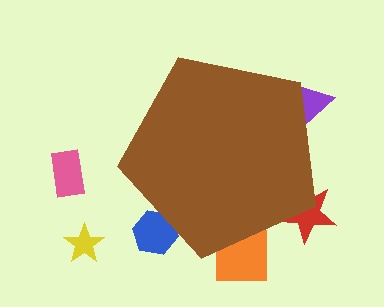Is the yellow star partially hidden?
No, the yellow star is fully visible.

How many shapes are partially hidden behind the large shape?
4 shapes are partially hidden.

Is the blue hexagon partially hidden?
Yes, the blue hexagon is partially hidden behind the brown pentagon.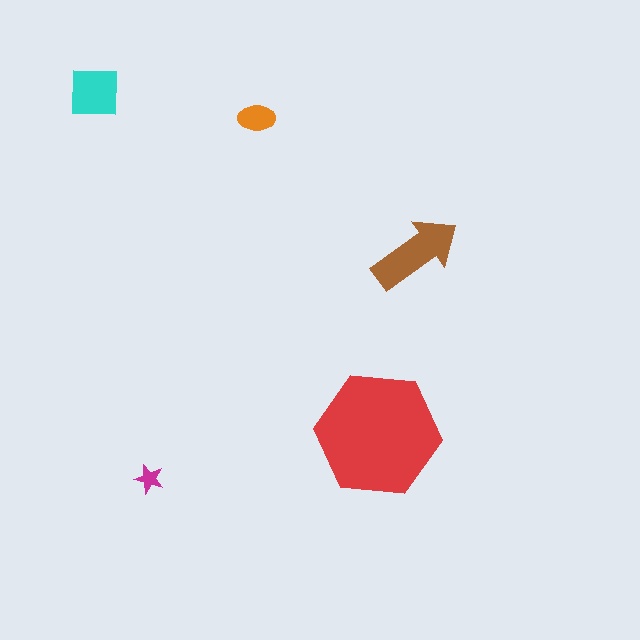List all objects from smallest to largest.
The magenta star, the orange ellipse, the cyan square, the brown arrow, the red hexagon.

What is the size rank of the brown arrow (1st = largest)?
2nd.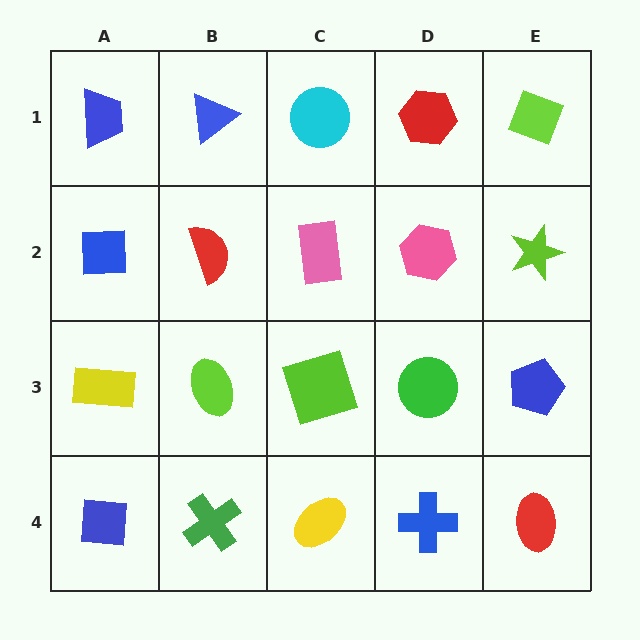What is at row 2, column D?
A pink hexagon.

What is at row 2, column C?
A pink rectangle.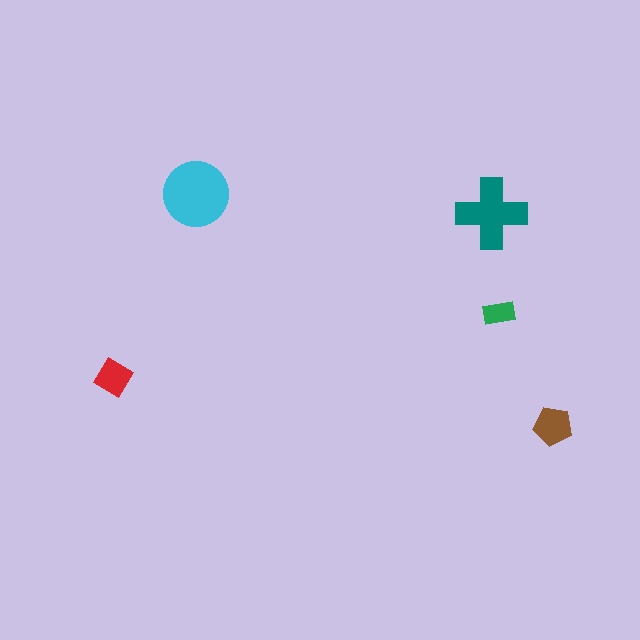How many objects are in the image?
There are 5 objects in the image.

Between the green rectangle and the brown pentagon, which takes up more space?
The brown pentagon.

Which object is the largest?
The cyan circle.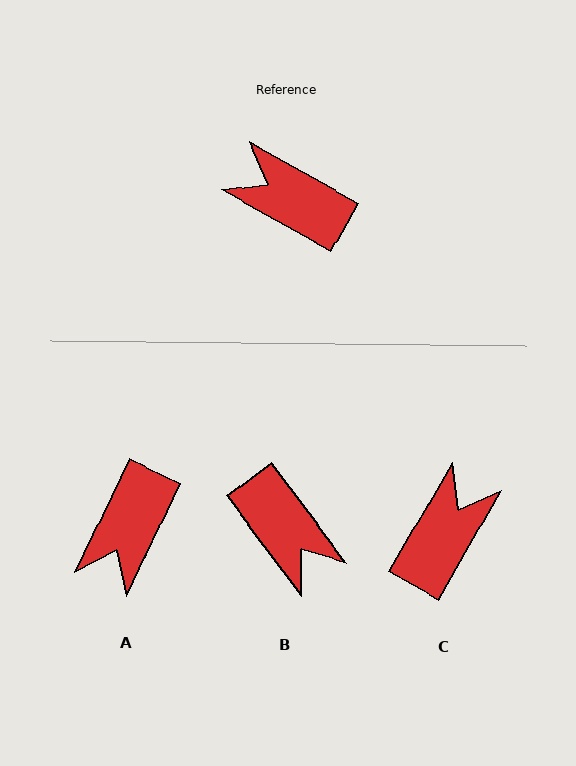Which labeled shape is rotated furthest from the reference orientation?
B, about 156 degrees away.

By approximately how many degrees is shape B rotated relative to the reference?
Approximately 156 degrees counter-clockwise.